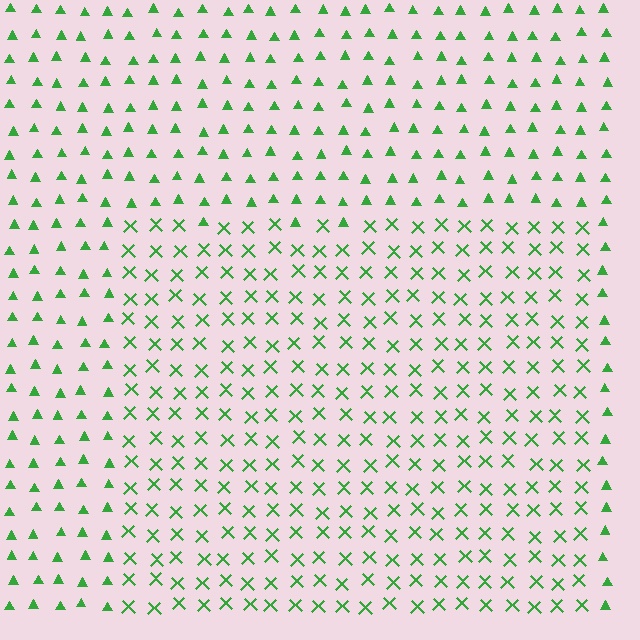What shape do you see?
I see a rectangle.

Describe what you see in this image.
The image is filled with small green elements arranged in a uniform grid. A rectangle-shaped region contains X marks, while the surrounding area contains triangles. The boundary is defined purely by the change in element shape.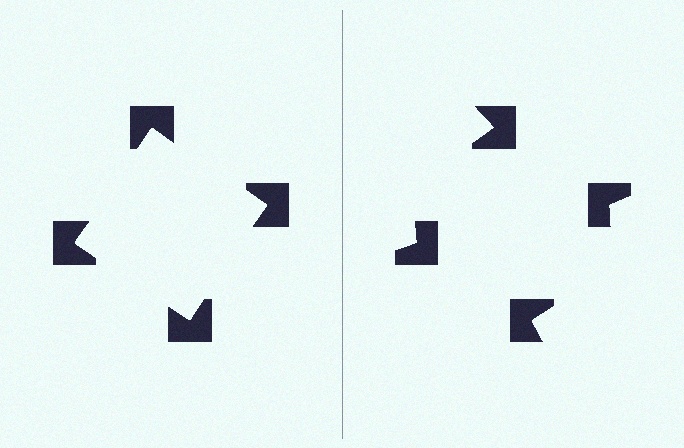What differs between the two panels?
The notched squares are positioned identically on both sides; only the wedge orientations differ. On the left they align to a square; on the right they are misaligned.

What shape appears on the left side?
An illusory square.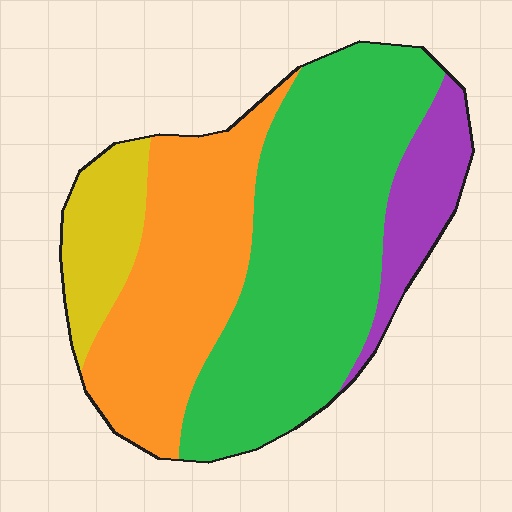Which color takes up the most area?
Green, at roughly 50%.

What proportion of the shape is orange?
Orange takes up about one third (1/3) of the shape.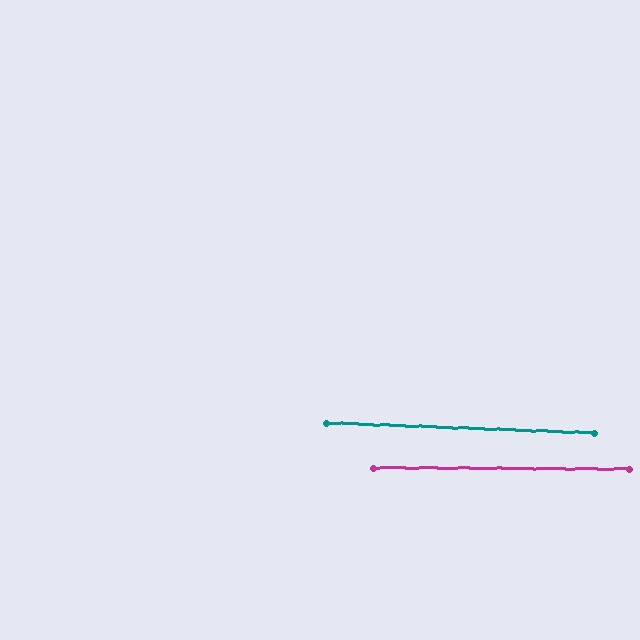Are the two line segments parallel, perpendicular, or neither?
Parallel — their directions differ by only 1.5°.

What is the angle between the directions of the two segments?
Approximately 2 degrees.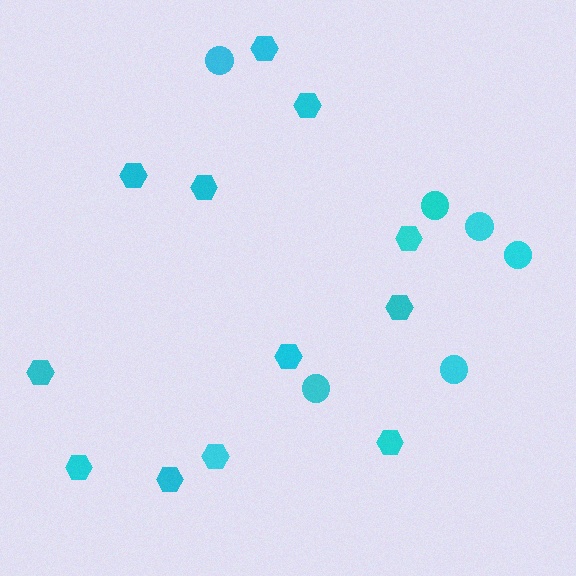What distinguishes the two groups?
There are 2 groups: one group of circles (6) and one group of hexagons (12).